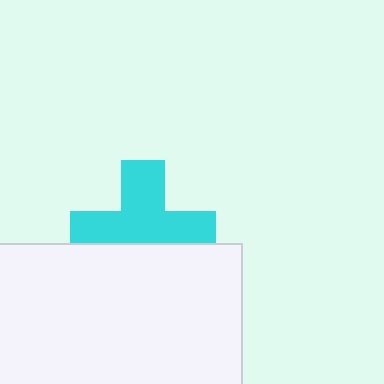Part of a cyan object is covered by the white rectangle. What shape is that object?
It is a cross.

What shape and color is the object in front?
The object in front is a white rectangle.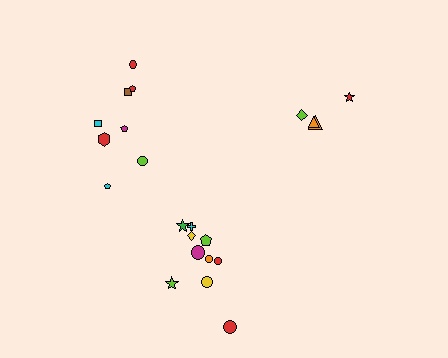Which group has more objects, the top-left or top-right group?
The top-left group.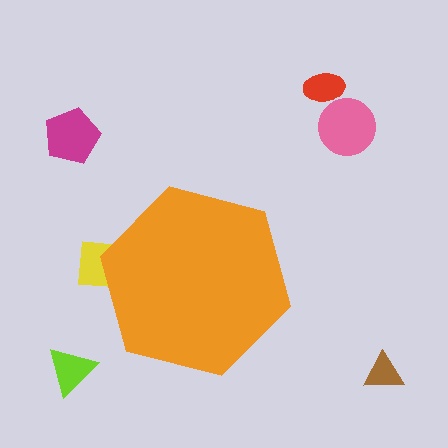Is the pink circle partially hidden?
No, the pink circle is fully visible.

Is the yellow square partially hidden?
Yes, the yellow square is partially hidden behind the orange hexagon.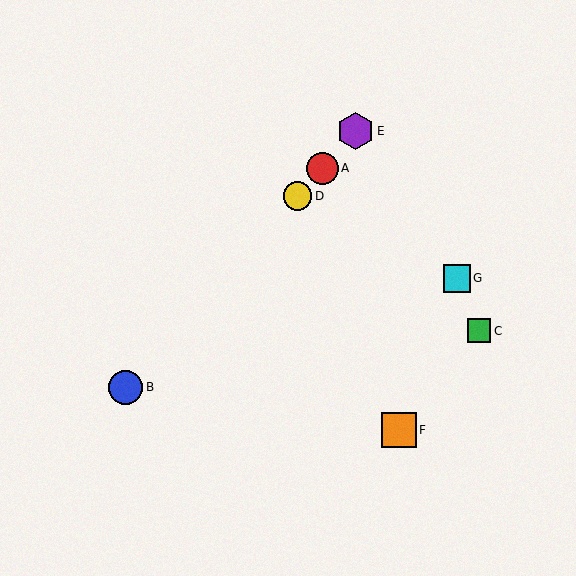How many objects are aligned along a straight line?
4 objects (A, B, D, E) are aligned along a straight line.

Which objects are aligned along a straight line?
Objects A, B, D, E are aligned along a straight line.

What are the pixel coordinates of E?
Object E is at (356, 131).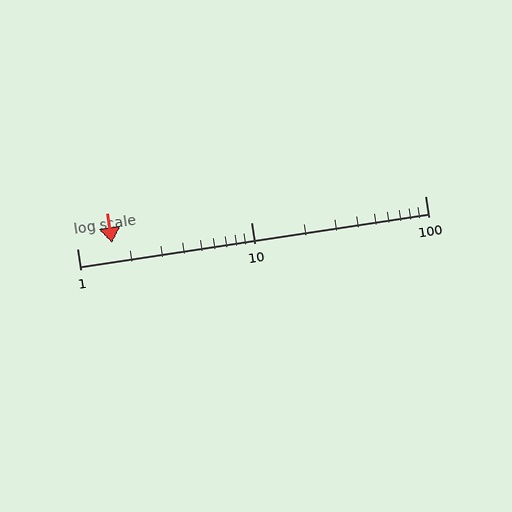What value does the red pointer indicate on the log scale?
The pointer indicates approximately 1.6.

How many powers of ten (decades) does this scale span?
The scale spans 2 decades, from 1 to 100.